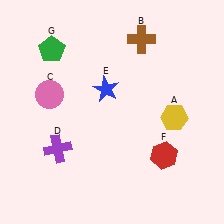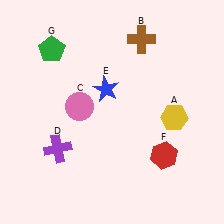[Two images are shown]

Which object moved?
The pink circle (C) moved right.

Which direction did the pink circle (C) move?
The pink circle (C) moved right.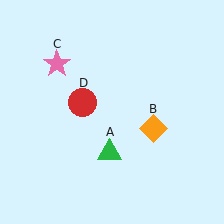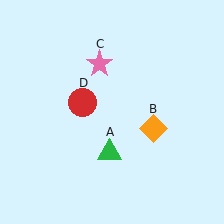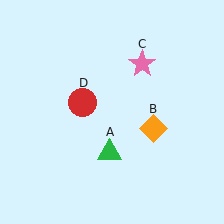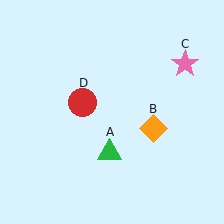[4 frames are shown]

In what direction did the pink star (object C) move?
The pink star (object C) moved right.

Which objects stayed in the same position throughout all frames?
Green triangle (object A) and orange diamond (object B) and red circle (object D) remained stationary.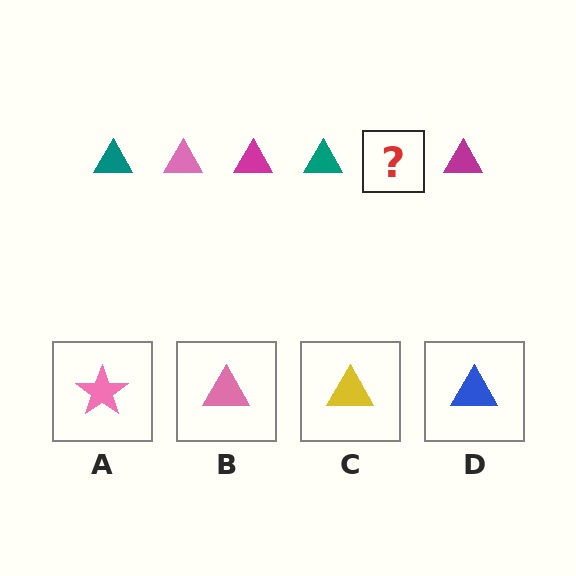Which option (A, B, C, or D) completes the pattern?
B.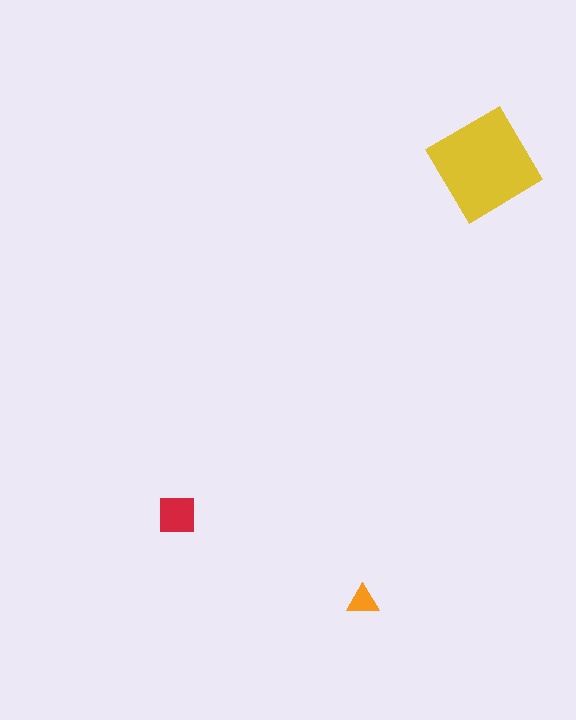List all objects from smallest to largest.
The orange triangle, the red square, the yellow diamond.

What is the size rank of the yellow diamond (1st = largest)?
1st.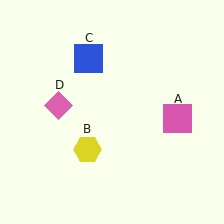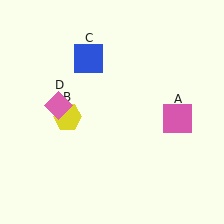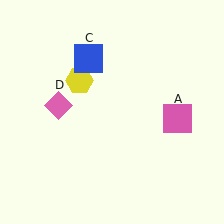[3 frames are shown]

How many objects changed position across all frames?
1 object changed position: yellow hexagon (object B).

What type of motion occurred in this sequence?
The yellow hexagon (object B) rotated clockwise around the center of the scene.